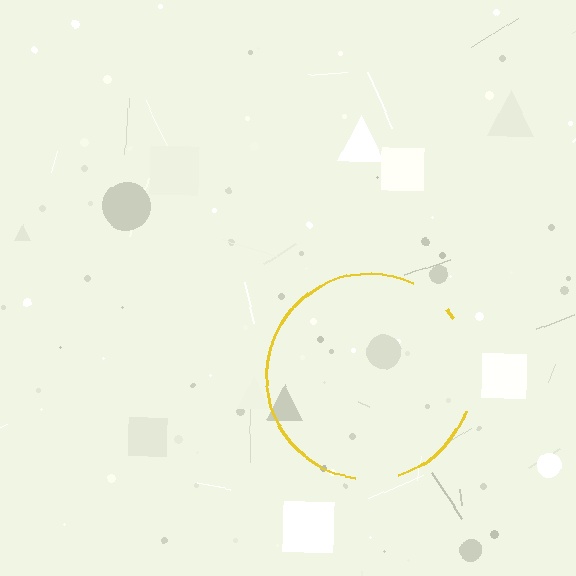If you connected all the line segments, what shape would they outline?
They would outline a circle.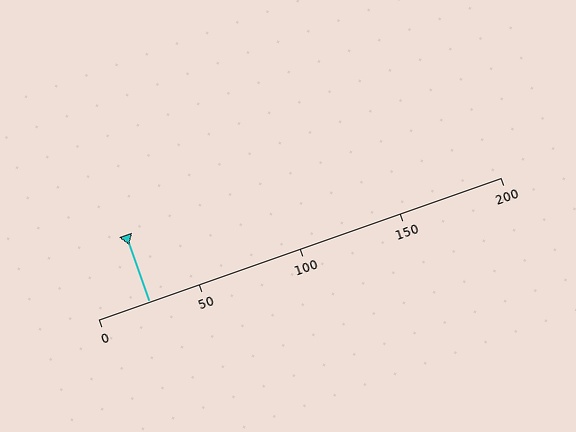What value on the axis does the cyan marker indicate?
The marker indicates approximately 25.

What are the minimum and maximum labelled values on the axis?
The axis runs from 0 to 200.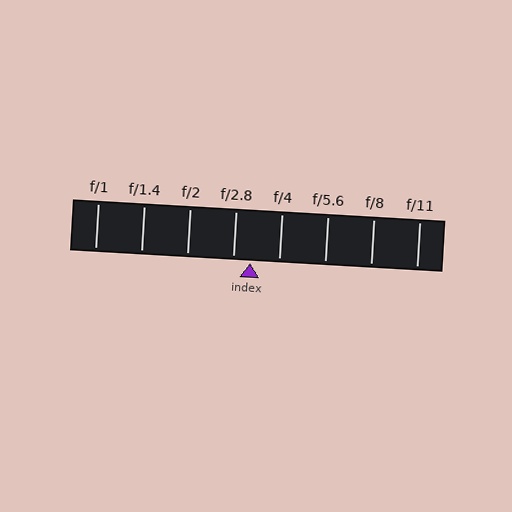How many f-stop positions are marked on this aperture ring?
There are 8 f-stop positions marked.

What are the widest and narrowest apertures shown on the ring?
The widest aperture shown is f/1 and the narrowest is f/11.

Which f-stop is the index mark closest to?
The index mark is closest to f/2.8.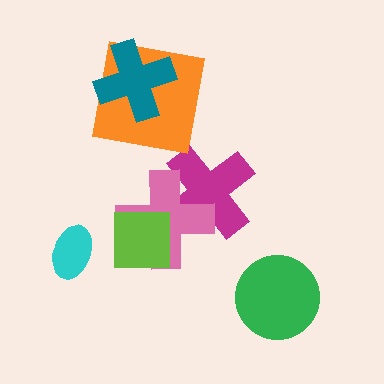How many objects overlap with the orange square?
1 object overlaps with the orange square.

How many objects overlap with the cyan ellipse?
0 objects overlap with the cyan ellipse.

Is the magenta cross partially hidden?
Yes, it is partially covered by another shape.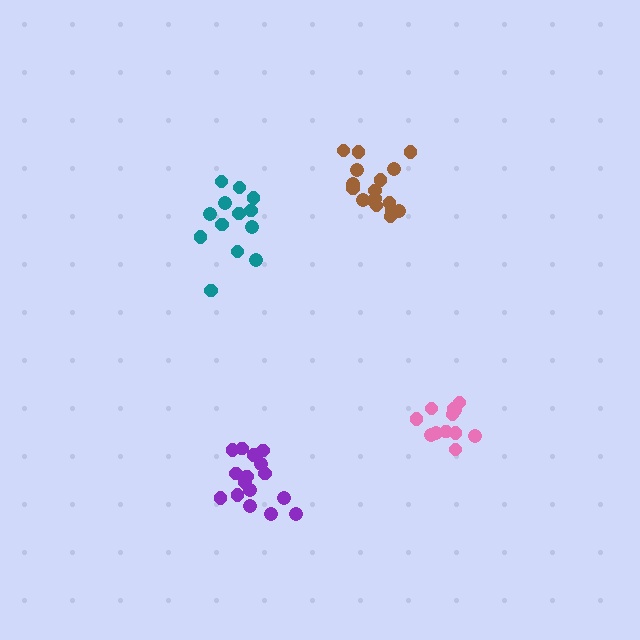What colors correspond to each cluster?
The clusters are colored: teal, brown, pink, purple.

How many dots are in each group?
Group 1: 13 dots, Group 2: 17 dots, Group 3: 12 dots, Group 4: 17 dots (59 total).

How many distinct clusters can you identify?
There are 4 distinct clusters.